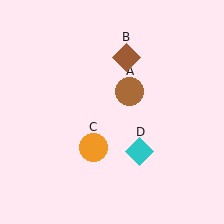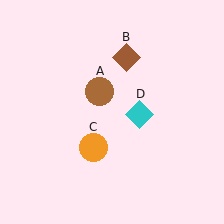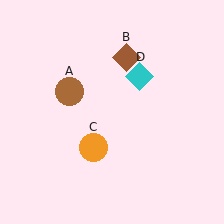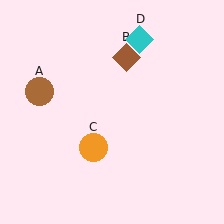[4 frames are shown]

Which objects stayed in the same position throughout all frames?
Brown diamond (object B) and orange circle (object C) remained stationary.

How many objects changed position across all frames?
2 objects changed position: brown circle (object A), cyan diamond (object D).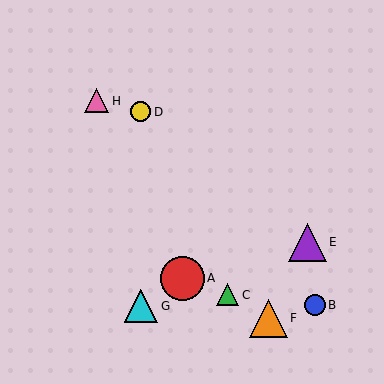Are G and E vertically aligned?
No, G is at x≈141 and E is at x≈307.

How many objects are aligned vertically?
2 objects (D, G) are aligned vertically.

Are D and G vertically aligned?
Yes, both are at x≈141.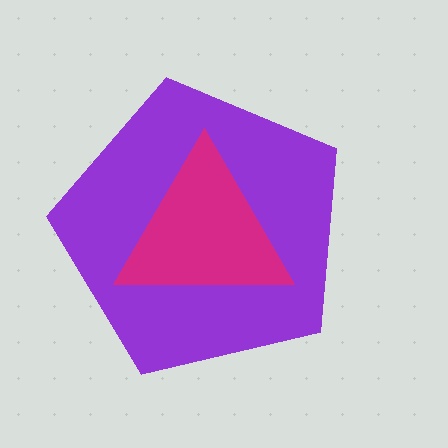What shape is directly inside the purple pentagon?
The magenta triangle.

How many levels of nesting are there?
2.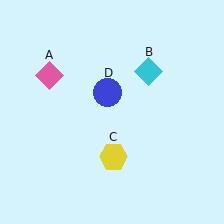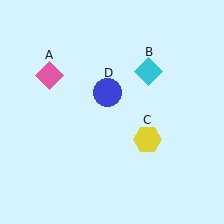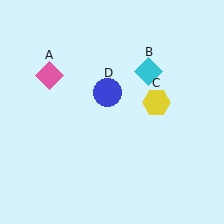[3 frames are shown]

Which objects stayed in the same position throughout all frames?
Pink diamond (object A) and cyan diamond (object B) and blue circle (object D) remained stationary.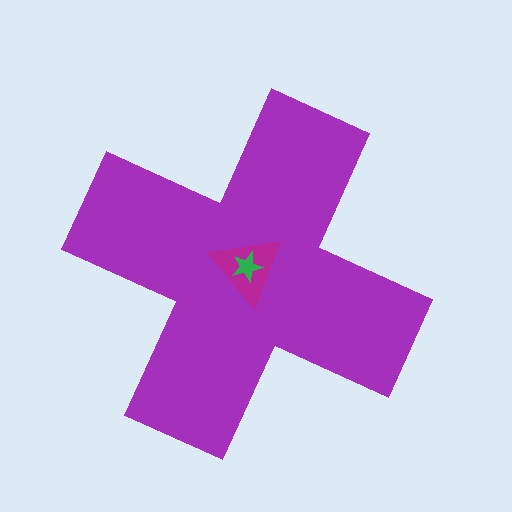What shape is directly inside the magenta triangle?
The green star.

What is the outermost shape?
The purple cross.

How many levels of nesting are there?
3.